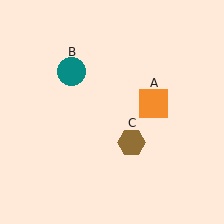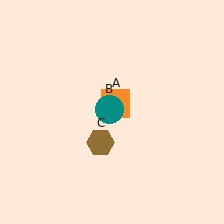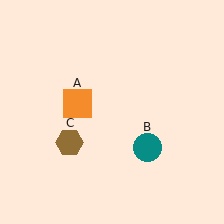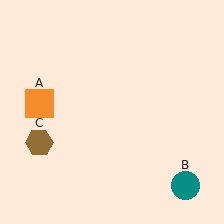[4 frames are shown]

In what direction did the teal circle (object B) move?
The teal circle (object B) moved down and to the right.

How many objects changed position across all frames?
3 objects changed position: orange square (object A), teal circle (object B), brown hexagon (object C).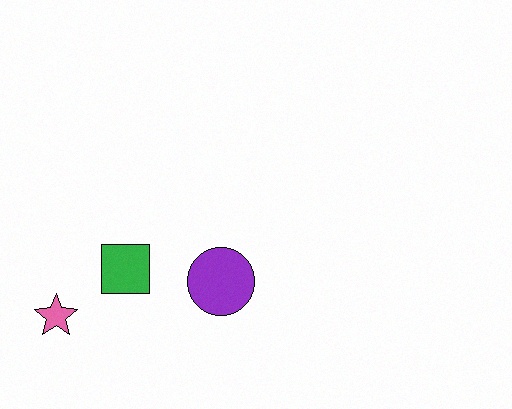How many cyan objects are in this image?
There are no cyan objects.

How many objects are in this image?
There are 3 objects.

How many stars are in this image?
There is 1 star.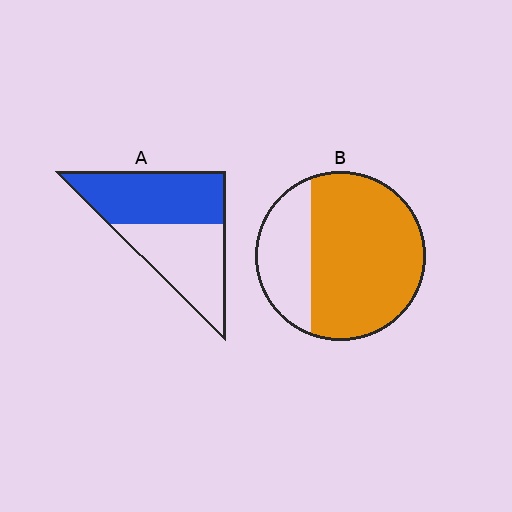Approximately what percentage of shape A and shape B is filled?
A is approximately 55% and B is approximately 70%.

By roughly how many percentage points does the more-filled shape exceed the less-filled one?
By roughly 20 percentage points (B over A).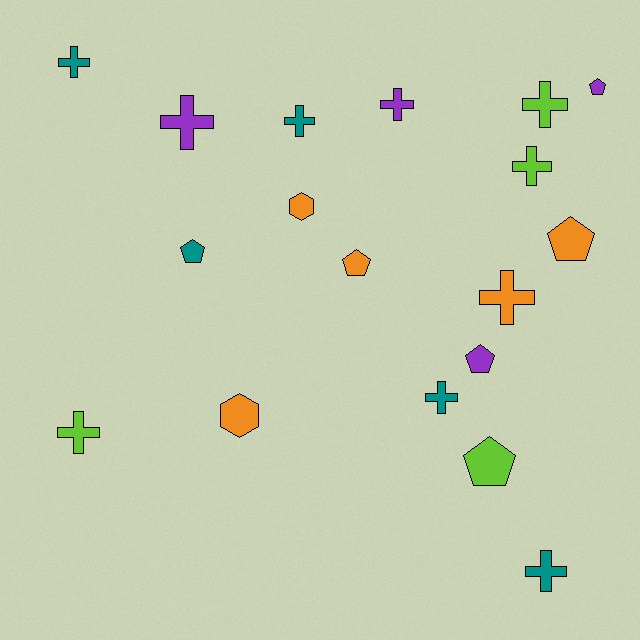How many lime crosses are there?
There are 3 lime crosses.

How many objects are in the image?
There are 18 objects.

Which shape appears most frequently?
Cross, with 10 objects.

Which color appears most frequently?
Teal, with 5 objects.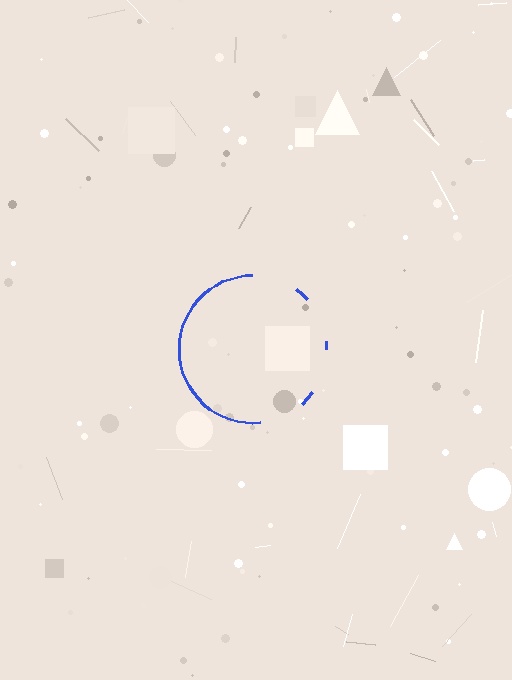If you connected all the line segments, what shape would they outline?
They would outline a circle.